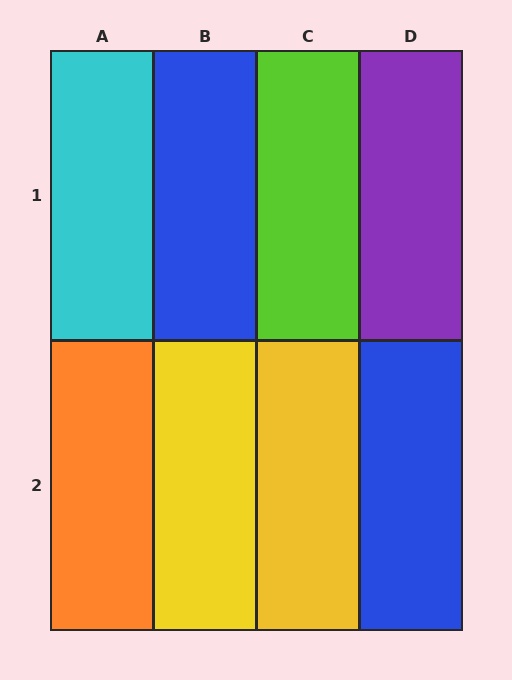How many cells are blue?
2 cells are blue.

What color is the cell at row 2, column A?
Orange.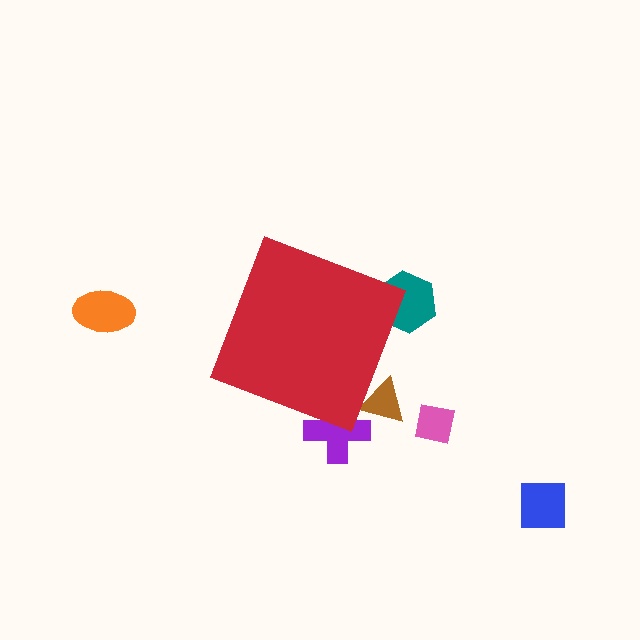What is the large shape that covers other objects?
A red diamond.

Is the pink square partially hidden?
No, the pink square is fully visible.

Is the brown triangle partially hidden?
Yes, the brown triangle is partially hidden behind the red diamond.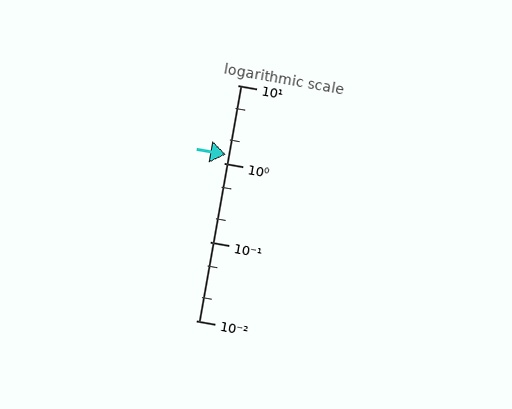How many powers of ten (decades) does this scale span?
The scale spans 3 decades, from 0.01 to 10.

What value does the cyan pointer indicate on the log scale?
The pointer indicates approximately 1.3.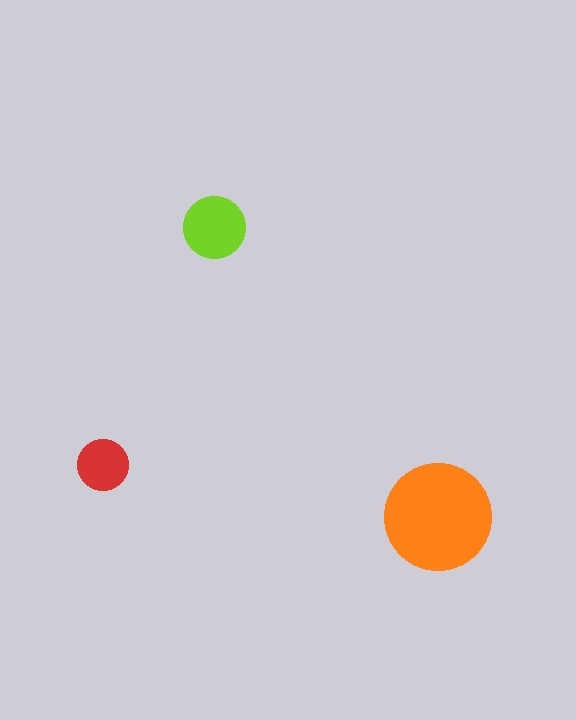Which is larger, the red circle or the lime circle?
The lime one.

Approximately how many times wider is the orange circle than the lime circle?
About 1.5 times wider.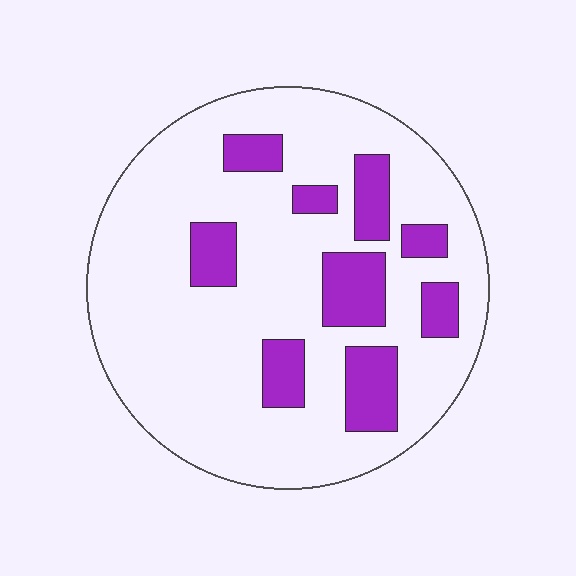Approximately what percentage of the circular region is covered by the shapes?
Approximately 20%.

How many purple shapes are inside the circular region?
9.